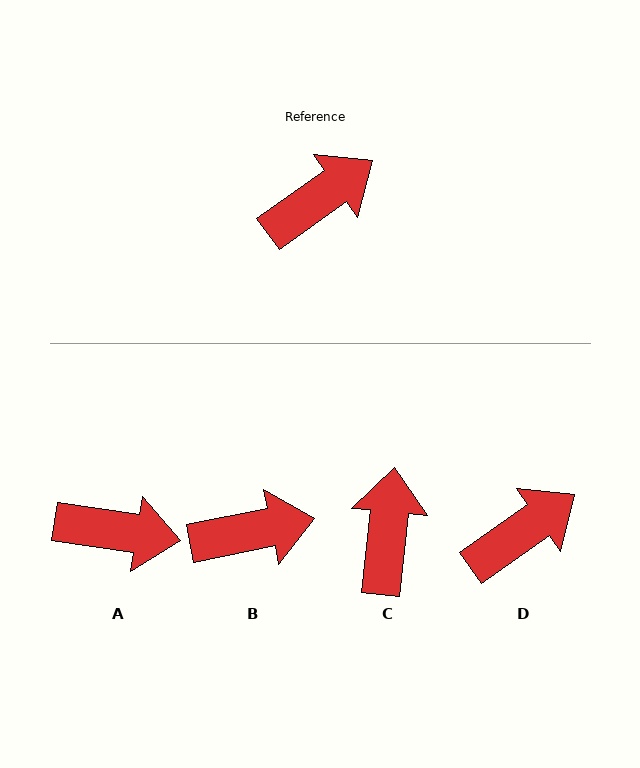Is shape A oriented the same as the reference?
No, it is off by about 44 degrees.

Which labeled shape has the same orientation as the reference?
D.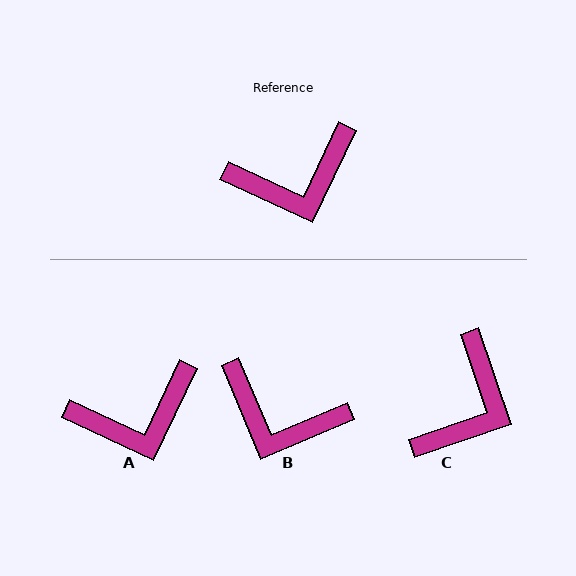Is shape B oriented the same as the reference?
No, it is off by about 42 degrees.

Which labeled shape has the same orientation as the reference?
A.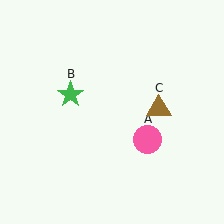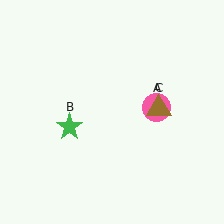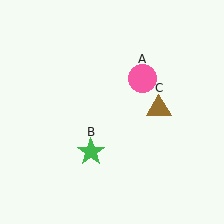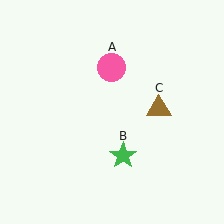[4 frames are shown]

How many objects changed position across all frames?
2 objects changed position: pink circle (object A), green star (object B).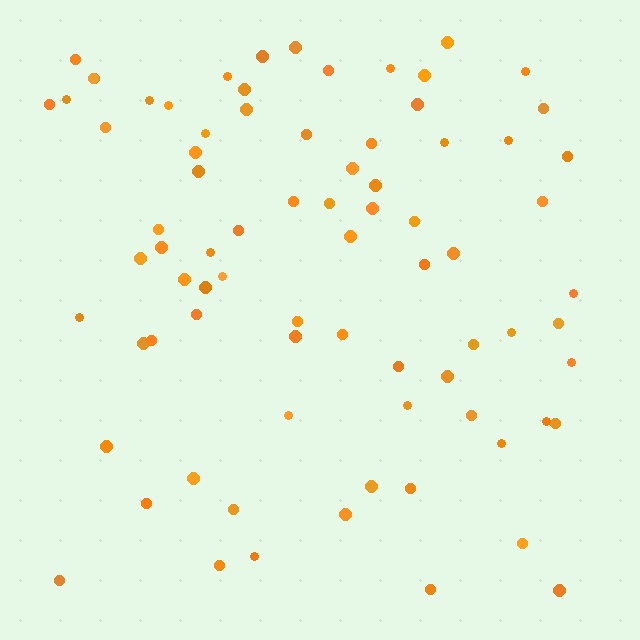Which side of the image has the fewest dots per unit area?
The bottom.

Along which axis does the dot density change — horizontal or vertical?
Vertical.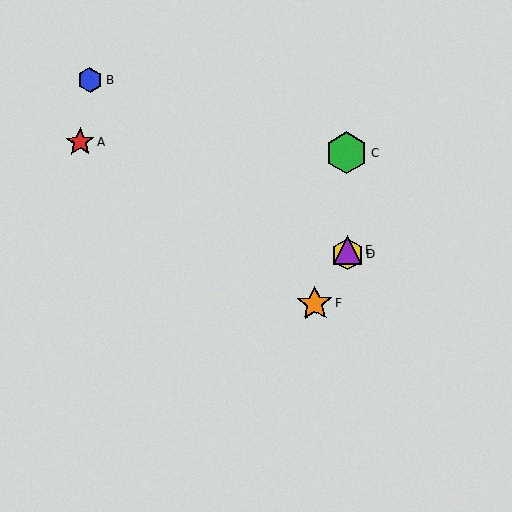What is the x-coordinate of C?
Object C is at x≈347.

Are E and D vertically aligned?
Yes, both are at x≈347.